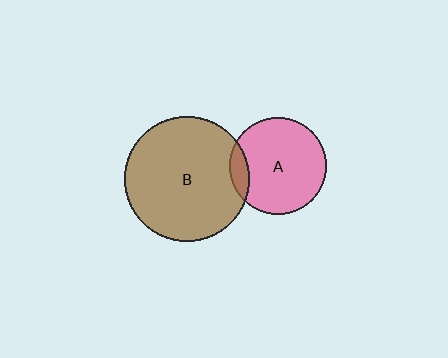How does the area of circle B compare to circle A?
Approximately 1.7 times.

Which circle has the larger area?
Circle B (brown).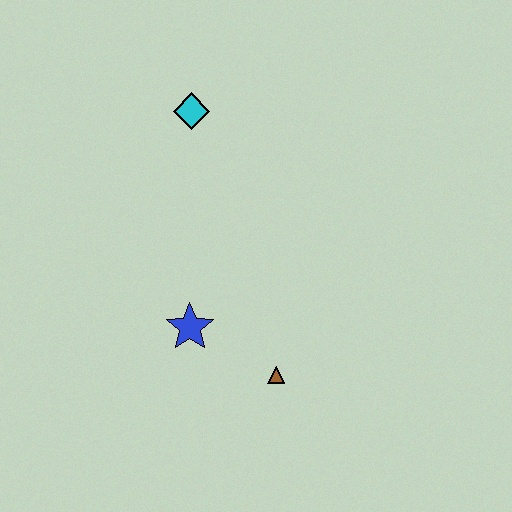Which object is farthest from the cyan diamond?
The brown triangle is farthest from the cyan diamond.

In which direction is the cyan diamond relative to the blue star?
The cyan diamond is above the blue star.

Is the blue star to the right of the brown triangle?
No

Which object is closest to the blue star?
The brown triangle is closest to the blue star.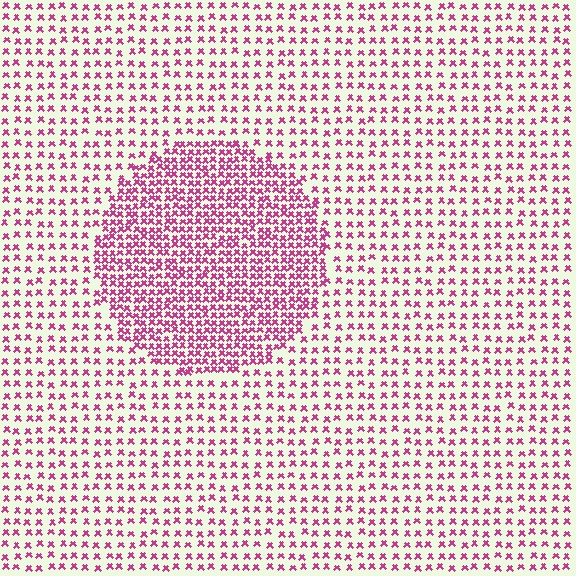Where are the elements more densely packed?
The elements are more densely packed inside the circle boundary.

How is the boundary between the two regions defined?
The boundary is defined by a change in element density (approximately 2.2x ratio). All elements are the same color, size, and shape.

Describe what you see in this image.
The image contains small magenta elements arranged at two different densities. A circle-shaped region is visible where the elements are more densely packed than the surrounding area.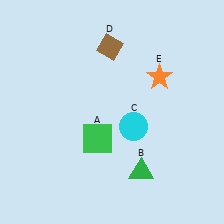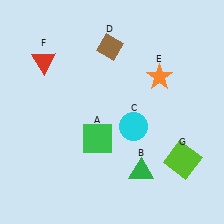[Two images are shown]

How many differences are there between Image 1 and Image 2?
There are 2 differences between the two images.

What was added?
A red triangle (F), a lime square (G) were added in Image 2.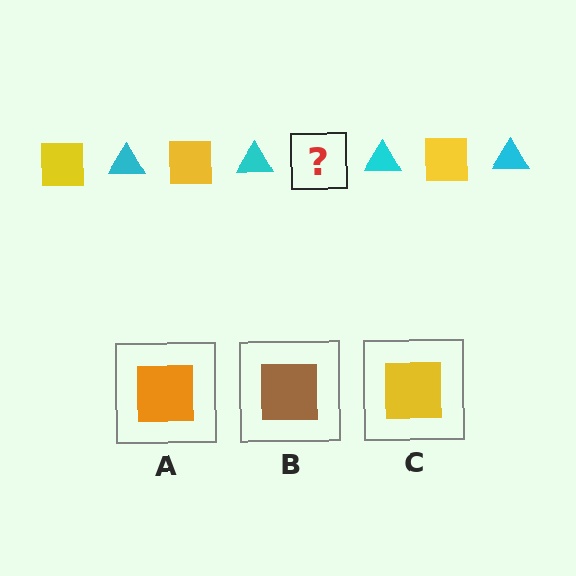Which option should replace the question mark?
Option C.